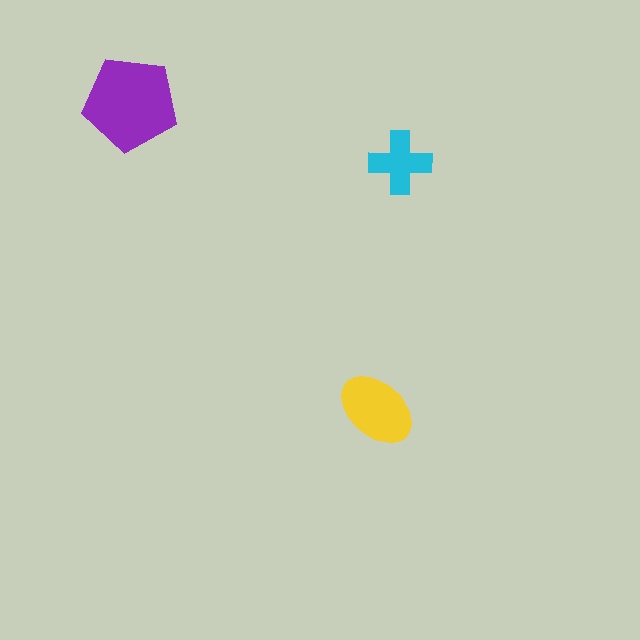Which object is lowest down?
The yellow ellipse is bottommost.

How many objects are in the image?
There are 3 objects in the image.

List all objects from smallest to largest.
The cyan cross, the yellow ellipse, the purple pentagon.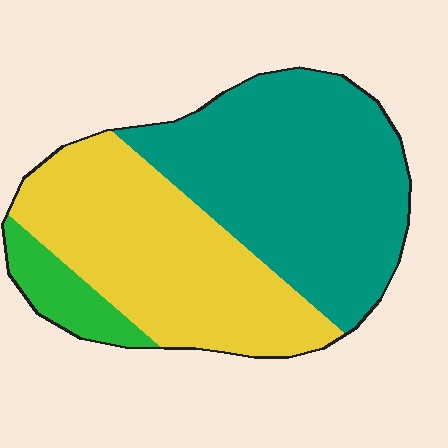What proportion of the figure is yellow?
Yellow takes up about two fifths (2/5) of the figure.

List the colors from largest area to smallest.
From largest to smallest: teal, yellow, green.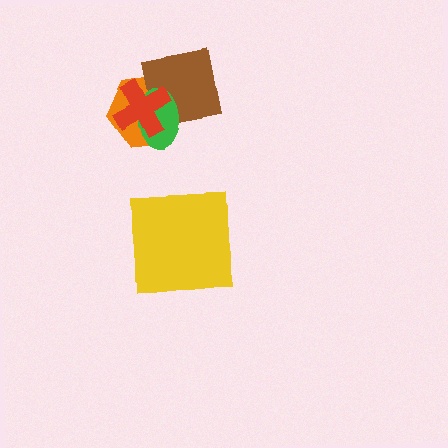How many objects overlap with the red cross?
3 objects overlap with the red cross.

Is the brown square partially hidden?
Yes, it is partially covered by another shape.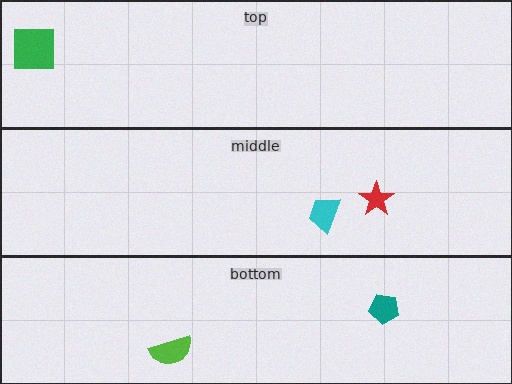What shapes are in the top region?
The green square.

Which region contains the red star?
The middle region.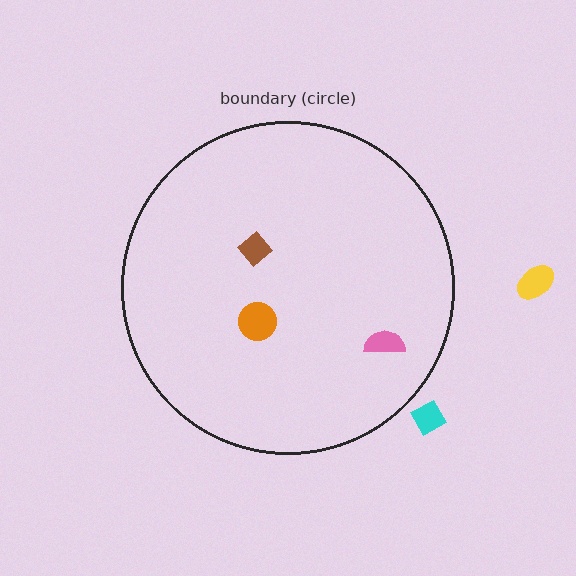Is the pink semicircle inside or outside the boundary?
Inside.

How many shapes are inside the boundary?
3 inside, 2 outside.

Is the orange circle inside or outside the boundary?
Inside.